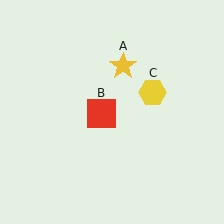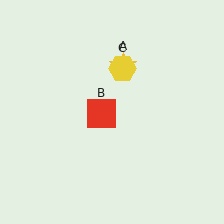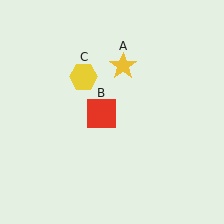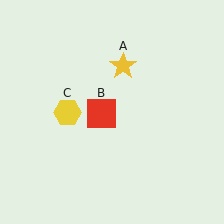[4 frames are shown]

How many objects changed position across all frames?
1 object changed position: yellow hexagon (object C).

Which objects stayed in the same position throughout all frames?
Yellow star (object A) and red square (object B) remained stationary.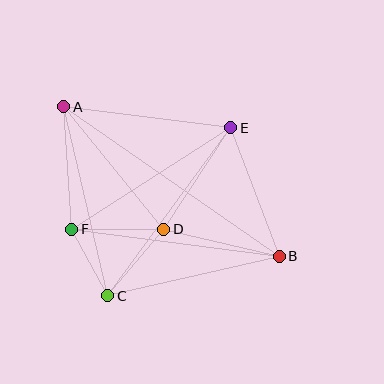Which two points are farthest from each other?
Points A and B are farthest from each other.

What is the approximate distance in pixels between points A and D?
The distance between A and D is approximately 158 pixels.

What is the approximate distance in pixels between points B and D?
The distance between B and D is approximately 119 pixels.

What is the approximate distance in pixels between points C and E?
The distance between C and E is approximately 208 pixels.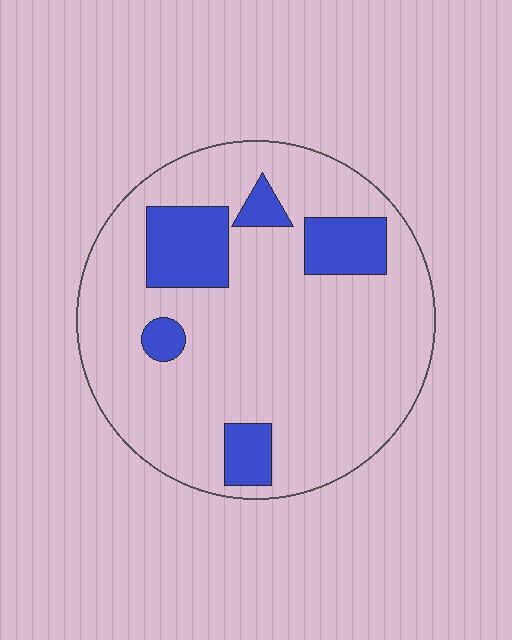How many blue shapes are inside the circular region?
5.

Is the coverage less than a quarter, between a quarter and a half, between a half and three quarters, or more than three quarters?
Less than a quarter.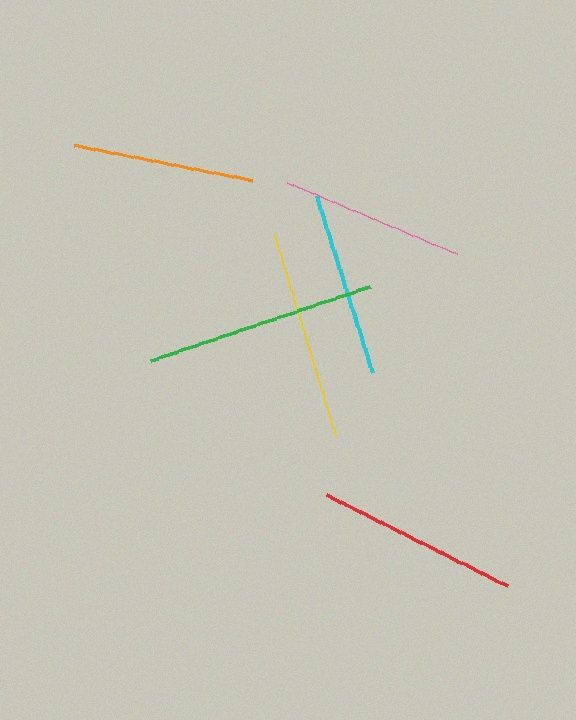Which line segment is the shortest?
The orange line is the shortest at approximately 182 pixels.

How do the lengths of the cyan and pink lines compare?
The cyan and pink lines are approximately the same length.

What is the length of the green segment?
The green segment is approximately 231 pixels long.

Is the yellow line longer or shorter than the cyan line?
The yellow line is longer than the cyan line.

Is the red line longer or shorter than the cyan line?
The red line is longer than the cyan line.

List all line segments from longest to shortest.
From longest to shortest: green, yellow, red, cyan, pink, orange.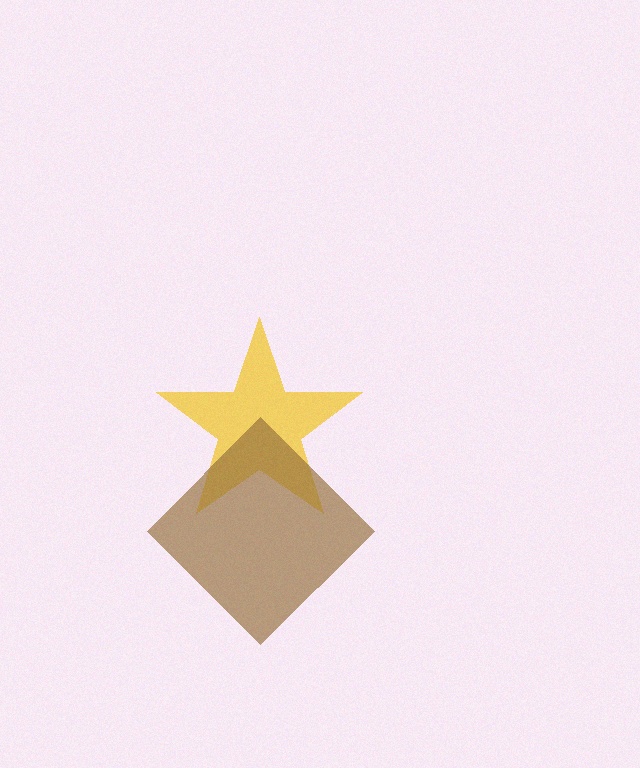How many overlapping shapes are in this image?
There are 2 overlapping shapes in the image.